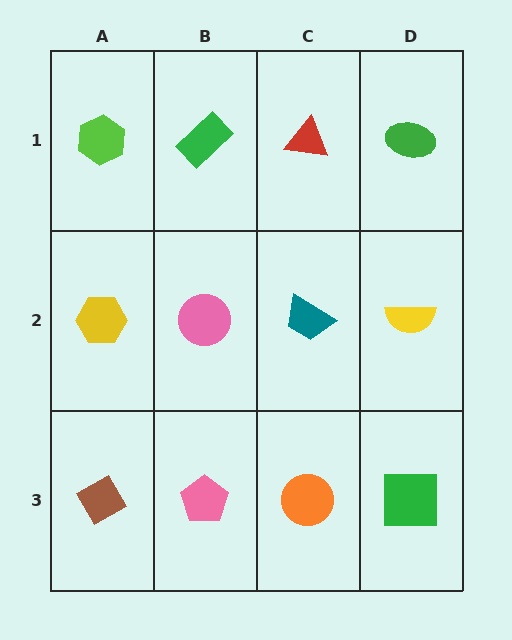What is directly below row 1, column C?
A teal trapezoid.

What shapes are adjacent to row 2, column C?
A red triangle (row 1, column C), an orange circle (row 3, column C), a pink circle (row 2, column B), a yellow semicircle (row 2, column D).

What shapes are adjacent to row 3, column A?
A yellow hexagon (row 2, column A), a pink pentagon (row 3, column B).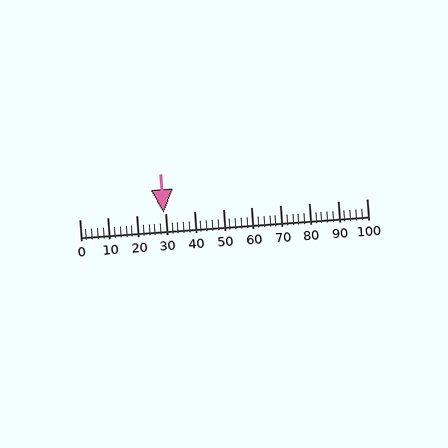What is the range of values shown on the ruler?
The ruler shows values from 0 to 100.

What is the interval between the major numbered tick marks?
The major tick marks are spaced 10 units apart.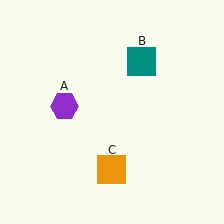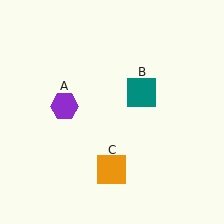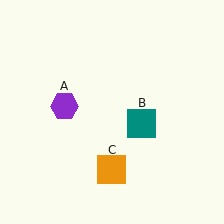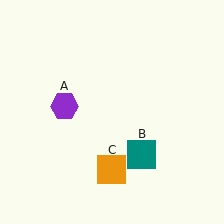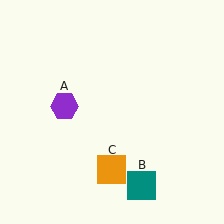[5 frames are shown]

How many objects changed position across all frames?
1 object changed position: teal square (object B).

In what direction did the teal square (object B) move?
The teal square (object B) moved down.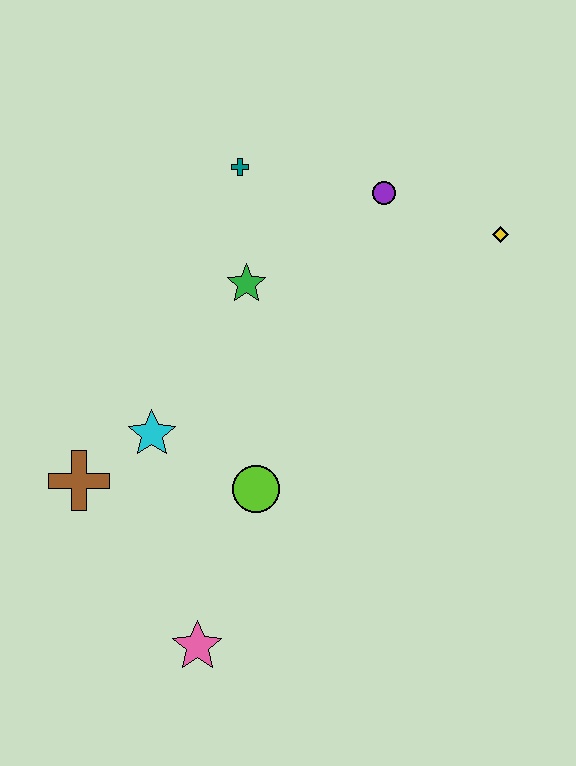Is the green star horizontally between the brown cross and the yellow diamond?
Yes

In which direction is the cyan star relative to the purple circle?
The cyan star is below the purple circle.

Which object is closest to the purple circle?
The yellow diamond is closest to the purple circle.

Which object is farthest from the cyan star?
The yellow diamond is farthest from the cyan star.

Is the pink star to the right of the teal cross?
No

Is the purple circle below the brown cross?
No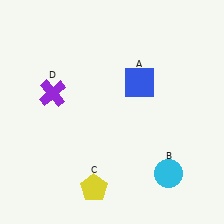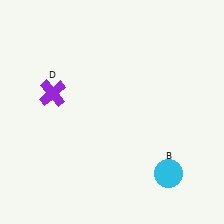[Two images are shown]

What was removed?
The blue square (A), the yellow pentagon (C) were removed in Image 2.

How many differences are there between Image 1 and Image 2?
There are 2 differences between the two images.